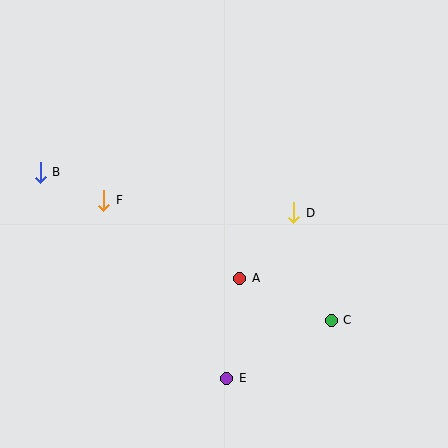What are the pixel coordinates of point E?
Point E is at (227, 378).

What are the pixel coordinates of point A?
Point A is at (240, 278).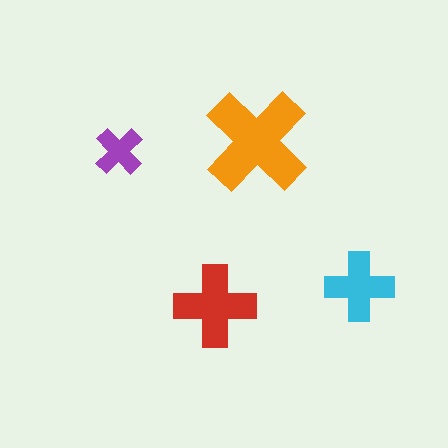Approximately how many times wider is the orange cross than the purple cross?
About 2 times wider.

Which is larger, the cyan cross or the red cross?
The red one.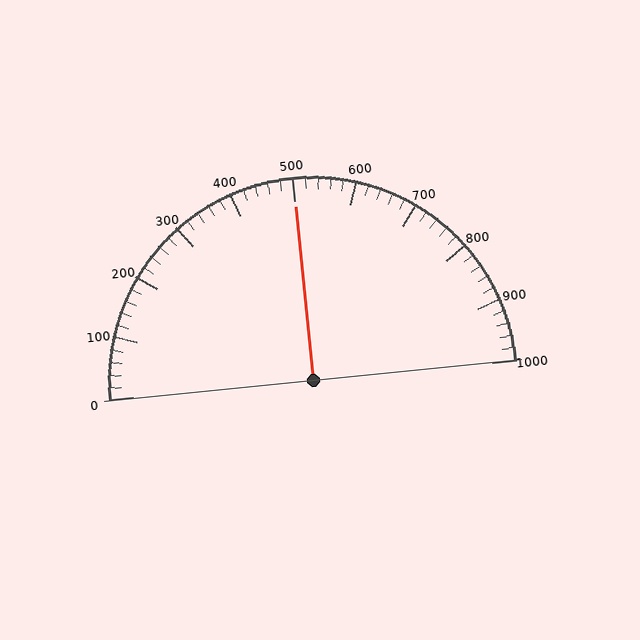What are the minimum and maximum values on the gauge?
The gauge ranges from 0 to 1000.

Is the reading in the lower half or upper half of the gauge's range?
The reading is in the upper half of the range (0 to 1000).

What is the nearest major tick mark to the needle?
The nearest major tick mark is 500.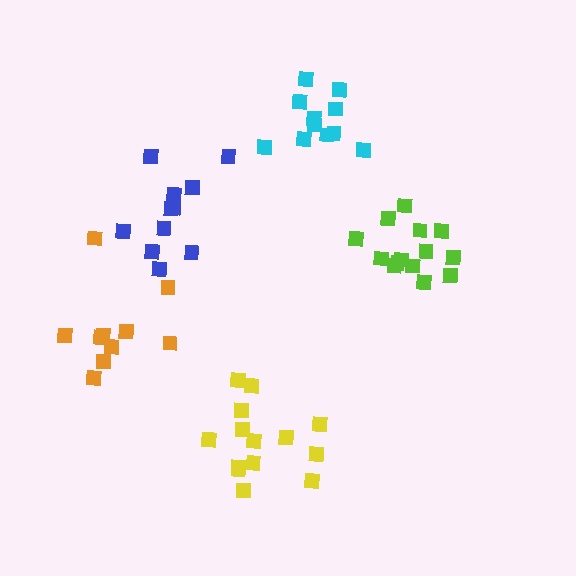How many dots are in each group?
Group 1: 11 dots, Group 2: 14 dots, Group 3: 11 dots, Group 4: 14 dots, Group 5: 10 dots (60 total).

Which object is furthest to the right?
The lime cluster is rightmost.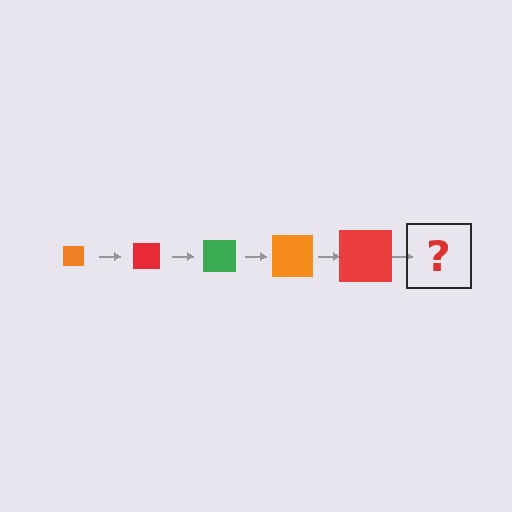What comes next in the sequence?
The next element should be a green square, larger than the previous one.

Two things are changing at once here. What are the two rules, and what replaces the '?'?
The two rules are that the square grows larger each step and the color cycles through orange, red, and green. The '?' should be a green square, larger than the previous one.